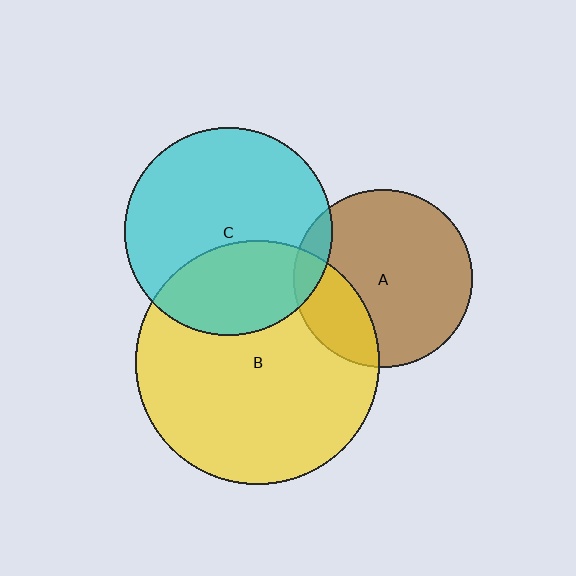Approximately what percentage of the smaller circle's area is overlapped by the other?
Approximately 25%.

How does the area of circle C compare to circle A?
Approximately 1.4 times.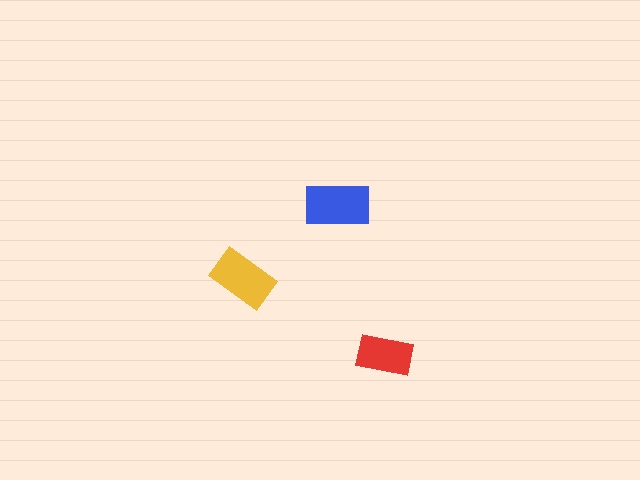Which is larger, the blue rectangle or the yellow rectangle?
The blue one.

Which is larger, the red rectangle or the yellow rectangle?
The yellow one.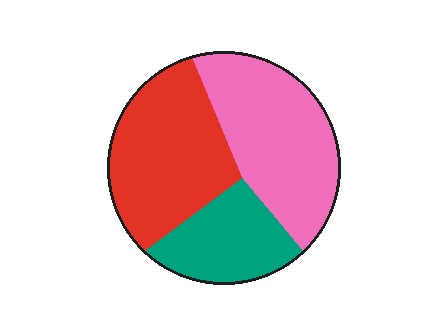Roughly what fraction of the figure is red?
Red covers 38% of the figure.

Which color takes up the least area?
Teal, at roughly 20%.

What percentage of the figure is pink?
Pink takes up between a third and a half of the figure.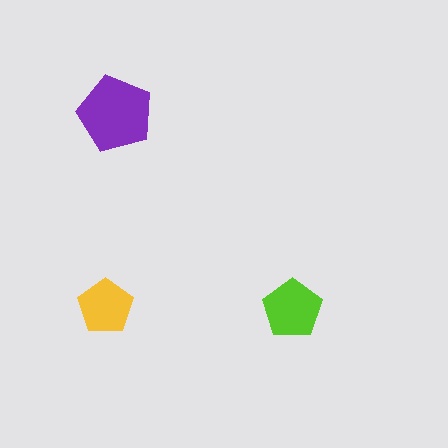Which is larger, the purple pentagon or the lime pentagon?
The purple one.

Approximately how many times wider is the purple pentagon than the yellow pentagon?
About 1.5 times wider.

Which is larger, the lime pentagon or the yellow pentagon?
The lime one.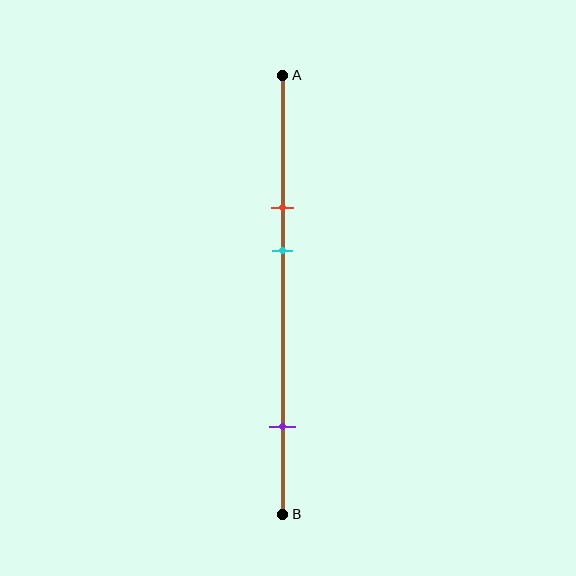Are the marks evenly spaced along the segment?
No, the marks are not evenly spaced.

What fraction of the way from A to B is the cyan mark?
The cyan mark is approximately 40% (0.4) of the way from A to B.